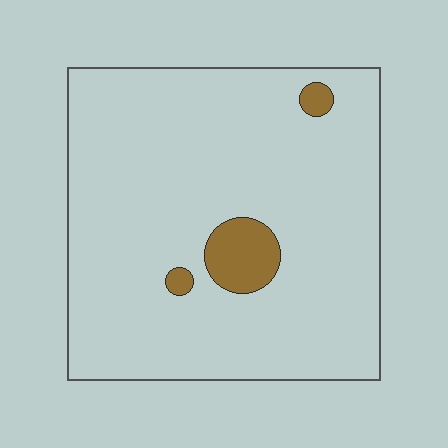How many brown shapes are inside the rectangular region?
3.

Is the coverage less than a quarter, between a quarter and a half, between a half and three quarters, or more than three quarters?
Less than a quarter.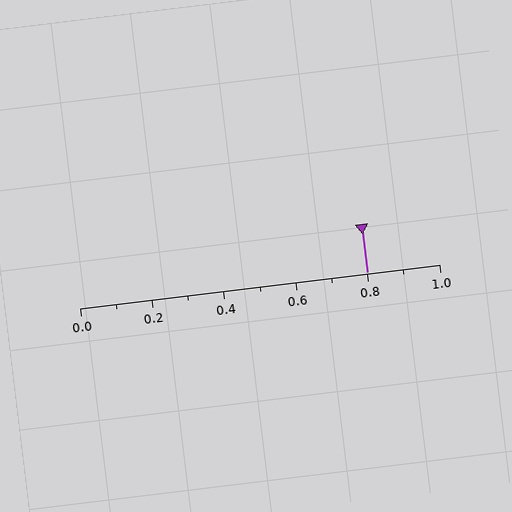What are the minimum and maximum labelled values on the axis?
The axis runs from 0.0 to 1.0.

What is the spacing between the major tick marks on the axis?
The major ticks are spaced 0.2 apart.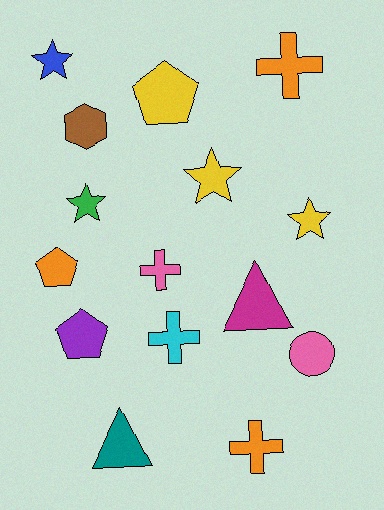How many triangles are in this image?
There are 2 triangles.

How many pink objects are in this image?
There are 2 pink objects.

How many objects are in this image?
There are 15 objects.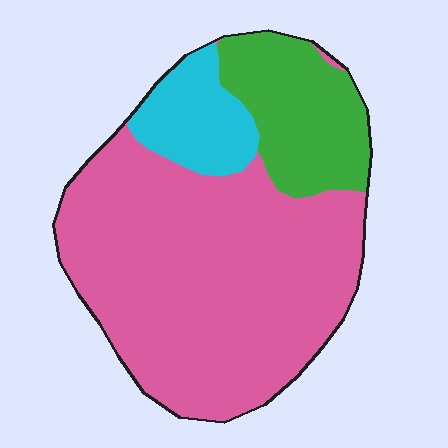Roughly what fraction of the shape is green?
Green takes up about one fifth (1/5) of the shape.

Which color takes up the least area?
Cyan, at roughly 10%.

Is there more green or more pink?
Pink.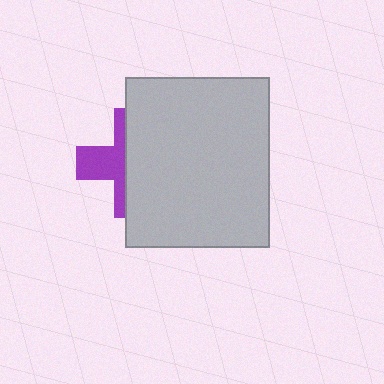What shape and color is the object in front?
The object in front is a light gray rectangle.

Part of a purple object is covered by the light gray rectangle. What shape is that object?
It is a cross.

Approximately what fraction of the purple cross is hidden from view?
Roughly 59% of the purple cross is hidden behind the light gray rectangle.